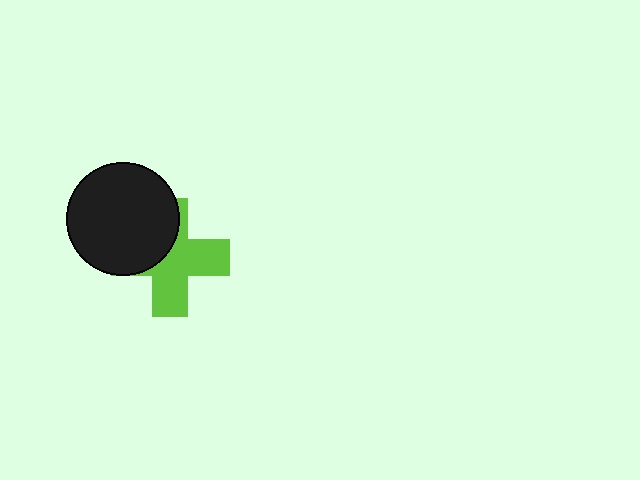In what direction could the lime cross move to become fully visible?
The lime cross could move toward the lower-right. That would shift it out from behind the black circle entirely.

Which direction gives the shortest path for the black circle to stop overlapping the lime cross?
Moving toward the upper-left gives the shortest separation.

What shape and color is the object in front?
The object in front is a black circle.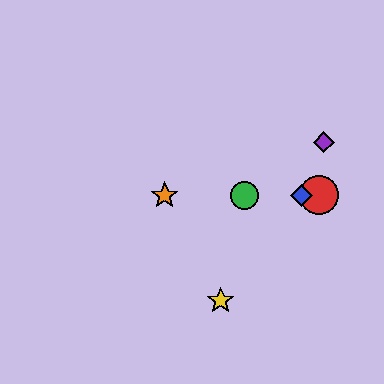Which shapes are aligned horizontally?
The red circle, the blue diamond, the green circle, the orange star are aligned horizontally.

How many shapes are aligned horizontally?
4 shapes (the red circle, the blue diamond, the green circle, the orange star) are aligned horizontally.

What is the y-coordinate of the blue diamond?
The blue diamond is at y≈195.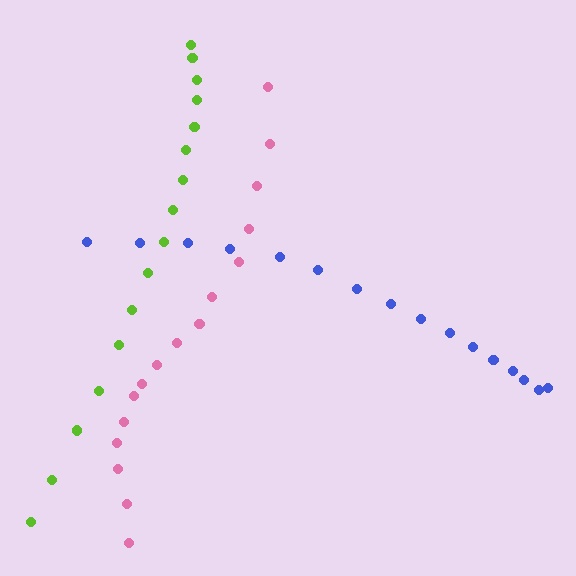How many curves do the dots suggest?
There are 3 distinct paths.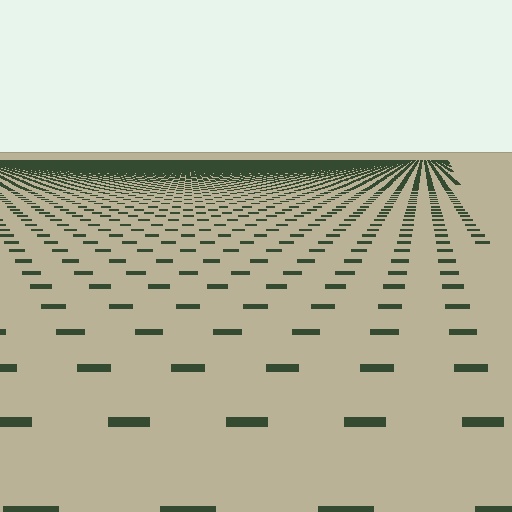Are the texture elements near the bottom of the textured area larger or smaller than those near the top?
Larger. Near the bottom, elements are closer to the viewer and appear at a bigger on-screen size.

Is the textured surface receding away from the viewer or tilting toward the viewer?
The surface is receding away from the viewer. Texture elements get smaller and denser toward the top.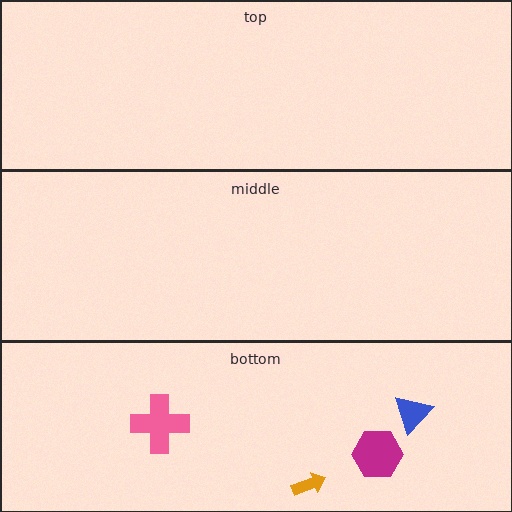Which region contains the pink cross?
The bottom region.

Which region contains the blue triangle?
The bottom region.